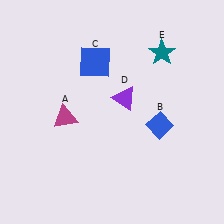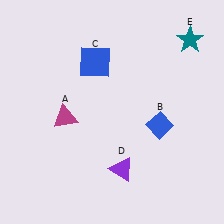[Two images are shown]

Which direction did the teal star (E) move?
The teal star (E) moved right.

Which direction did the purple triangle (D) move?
The purple triangle (D) moved down.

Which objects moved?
The objects that moved are: the purple triangle (D), the teal star (E).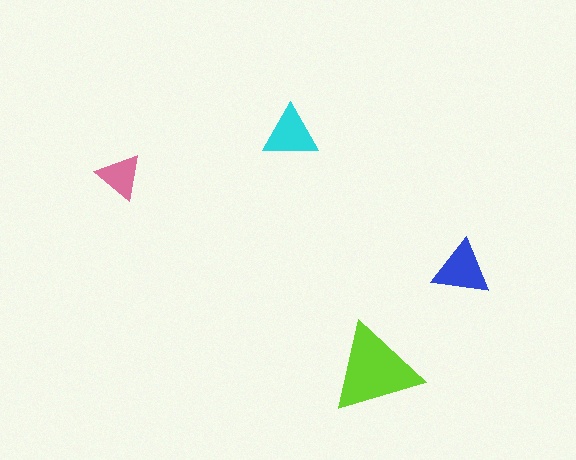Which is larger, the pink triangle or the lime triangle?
The lime one.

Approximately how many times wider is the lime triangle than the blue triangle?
About 1.5 times wider.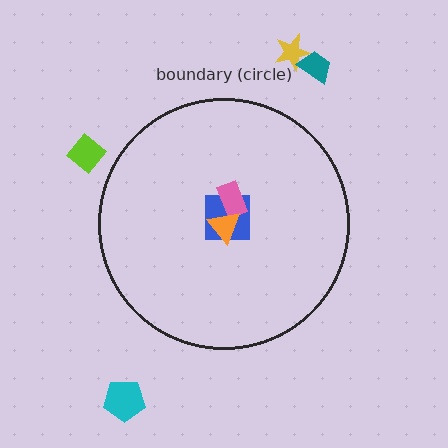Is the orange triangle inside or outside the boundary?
Inside.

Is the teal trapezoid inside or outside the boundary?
Outside.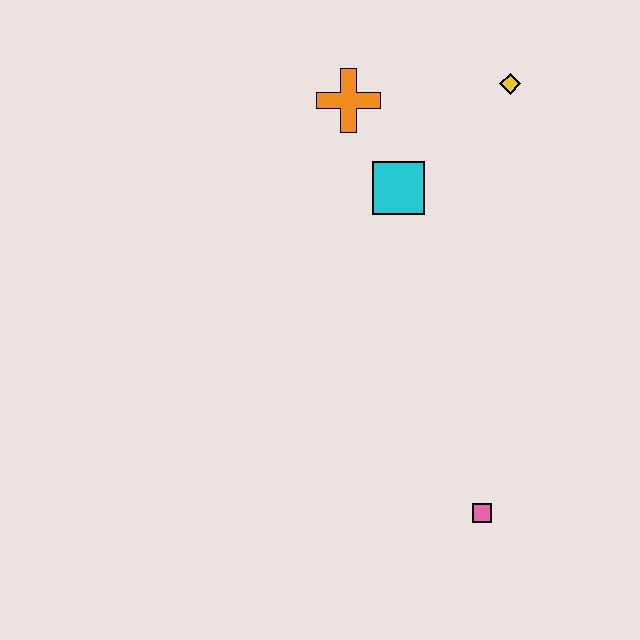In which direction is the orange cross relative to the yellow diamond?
The orange cross is to the left of the yellow diamond.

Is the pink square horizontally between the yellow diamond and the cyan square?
Yes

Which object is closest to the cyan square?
The orange cross is closest to the cyan square.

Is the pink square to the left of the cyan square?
No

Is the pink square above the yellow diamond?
No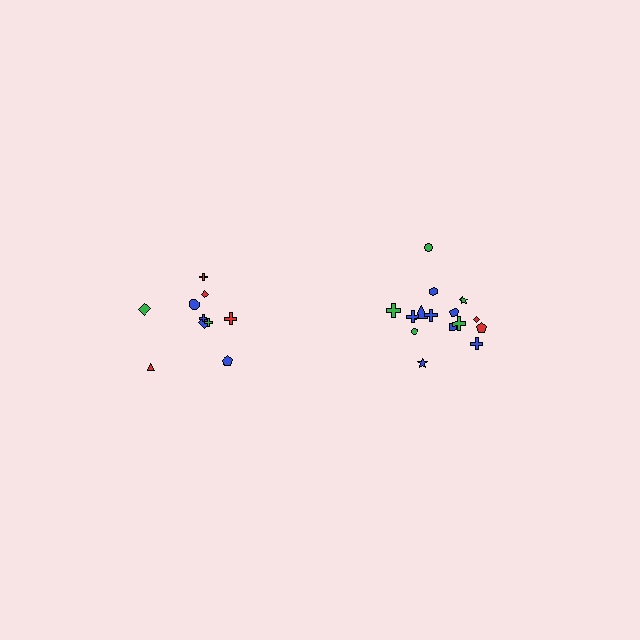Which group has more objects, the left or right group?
The right group.